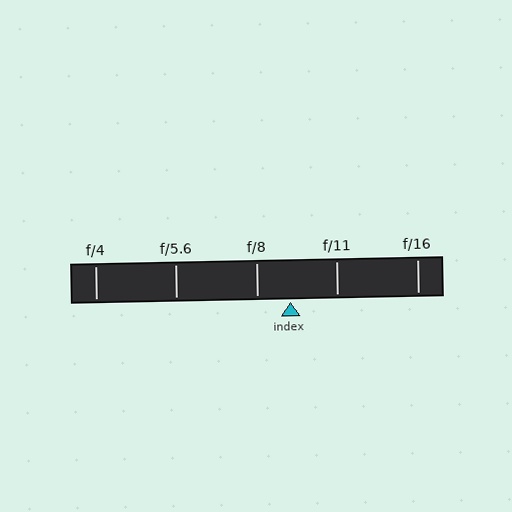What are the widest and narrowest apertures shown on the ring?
The widest aperture shown is f/4 and the narrowest is f/16.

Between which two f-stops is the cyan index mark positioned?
The index mark is between f/8 and f/11.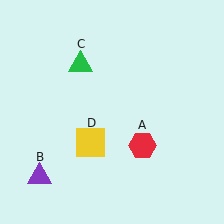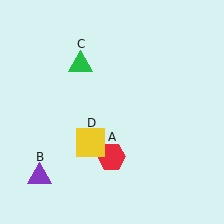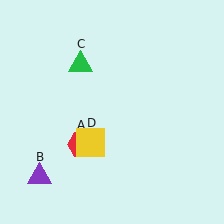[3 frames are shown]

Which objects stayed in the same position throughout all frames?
Purple triangle (object B) and green triangle (object C) and yellow square (object D) remained stationary.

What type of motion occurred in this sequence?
The red hexagon (object A) rotated clockwise around the center of the scene.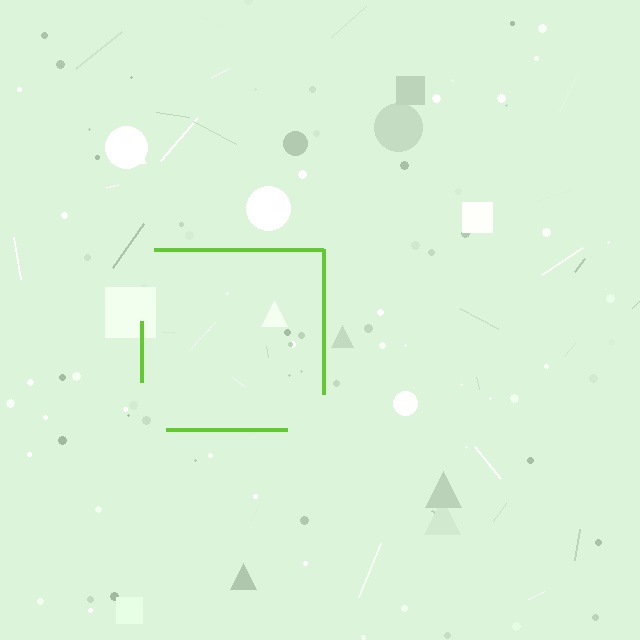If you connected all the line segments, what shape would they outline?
They would outline a square.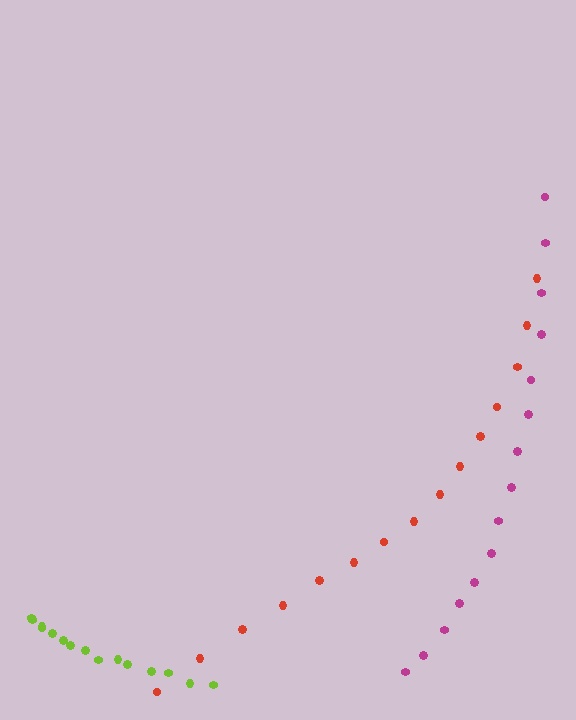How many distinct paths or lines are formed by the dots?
There are 3 distinct paths.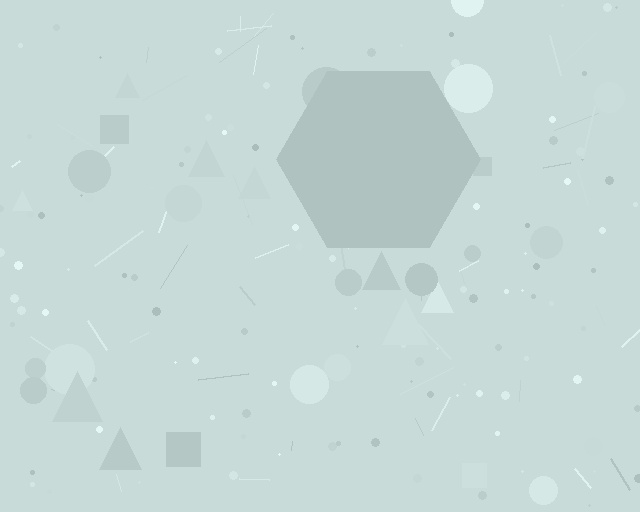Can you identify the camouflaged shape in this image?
The camouflaged shape is a hexagon.